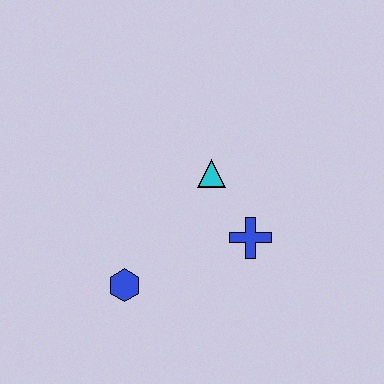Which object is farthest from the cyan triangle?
The blue hexagon is farthest from the cyan triangle.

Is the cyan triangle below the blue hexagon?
No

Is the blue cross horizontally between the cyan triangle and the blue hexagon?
No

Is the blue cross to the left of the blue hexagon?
No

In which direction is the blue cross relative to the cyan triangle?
The blue cross is below the cyan triangle.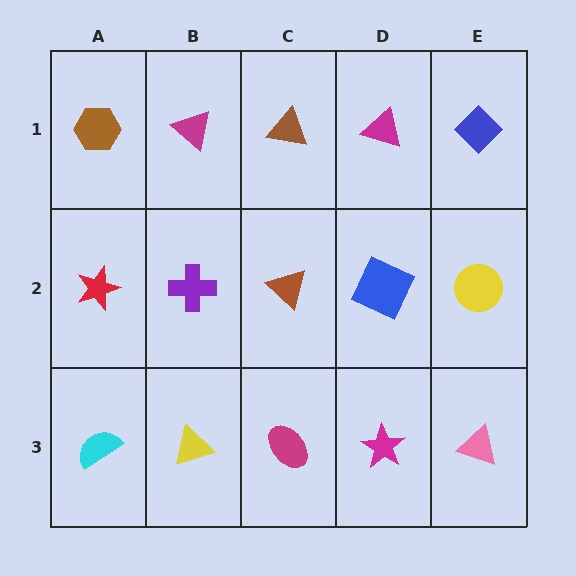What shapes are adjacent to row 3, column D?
A blue square (row 2, column D), a magenta ellipse (row 3, column C), a pink triangle (row 3, column E).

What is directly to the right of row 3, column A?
A yellow triangle.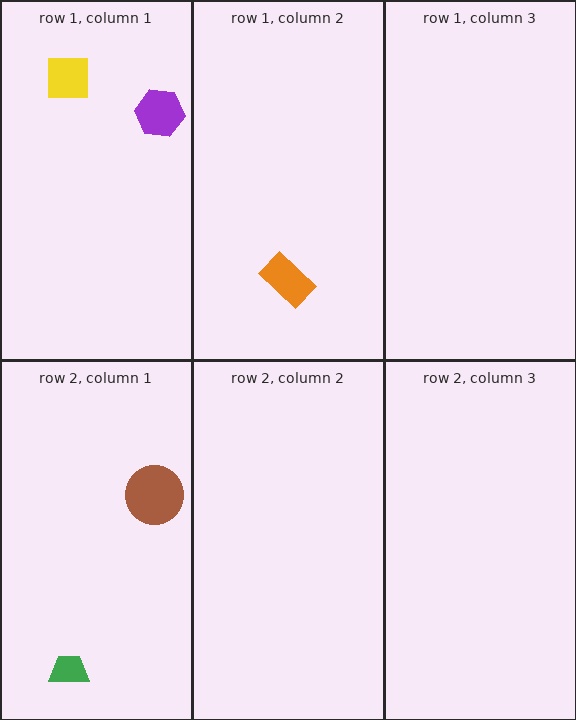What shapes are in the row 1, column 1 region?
The yellow square, the purple hexagon.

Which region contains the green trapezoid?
The row 2, column 1 region.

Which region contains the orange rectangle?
The row 1, column 2 region.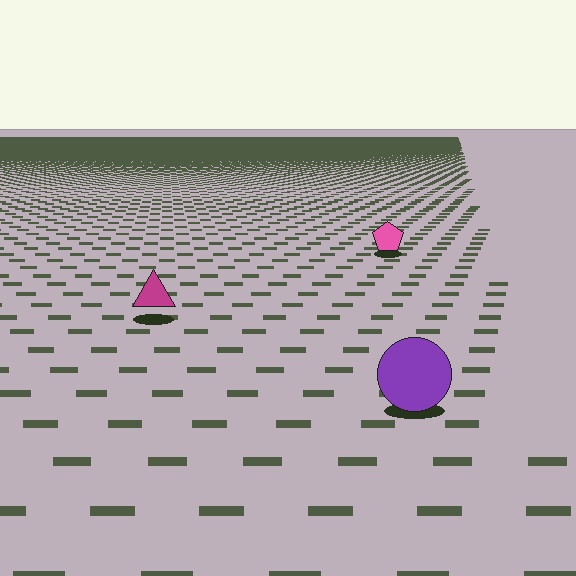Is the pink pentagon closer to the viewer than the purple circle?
No. The purple circle is closer — you can tell from the texture gradient: the ground texture is coarser near it.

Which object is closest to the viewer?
The purple circle is closest. The texture marks near it are larger and more spread out.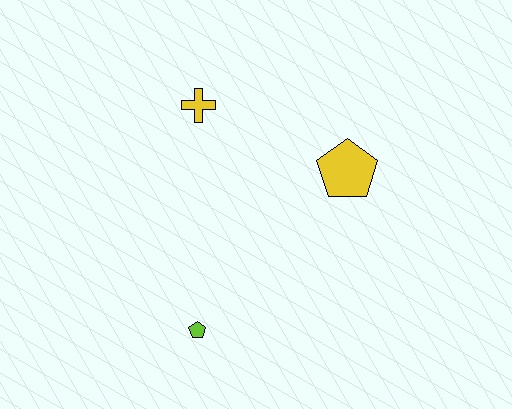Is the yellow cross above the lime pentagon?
Yes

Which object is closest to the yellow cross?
The yellow pentagon is closest to the yellow cross.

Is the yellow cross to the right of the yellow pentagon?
No